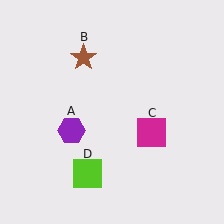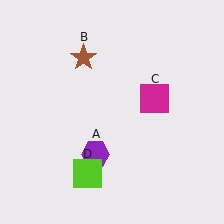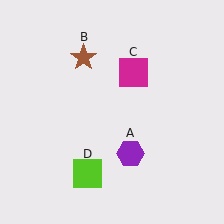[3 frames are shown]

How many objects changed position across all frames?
2 objects changed position: purple hexagon (object A), magenta square (object C).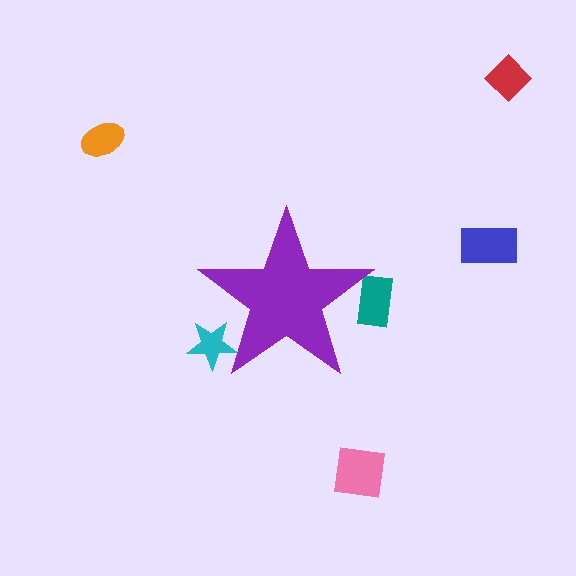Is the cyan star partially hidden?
Yes, the cyan star is partially hidden behind the purple star.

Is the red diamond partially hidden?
No, the red diamond is fully visible.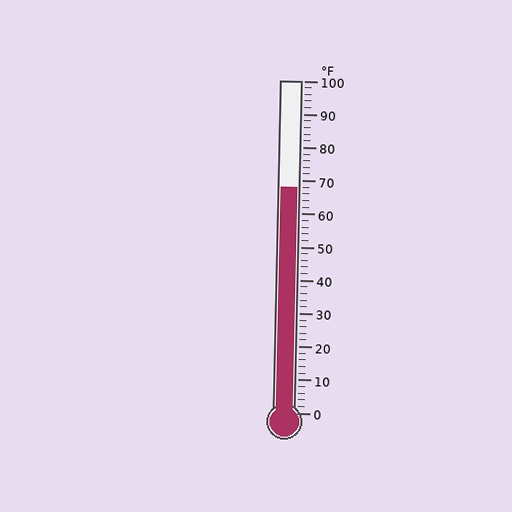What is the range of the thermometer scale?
The thermometer scale ranges from 0°F to 100°F.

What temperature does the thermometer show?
The thermometer shows approximately 68°F.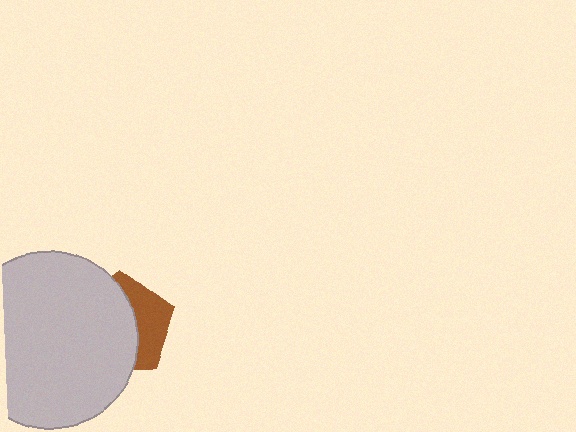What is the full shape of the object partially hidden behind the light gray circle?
The partially hidden object is a brown pentagon.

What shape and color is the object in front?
The object in front is a light gray circle.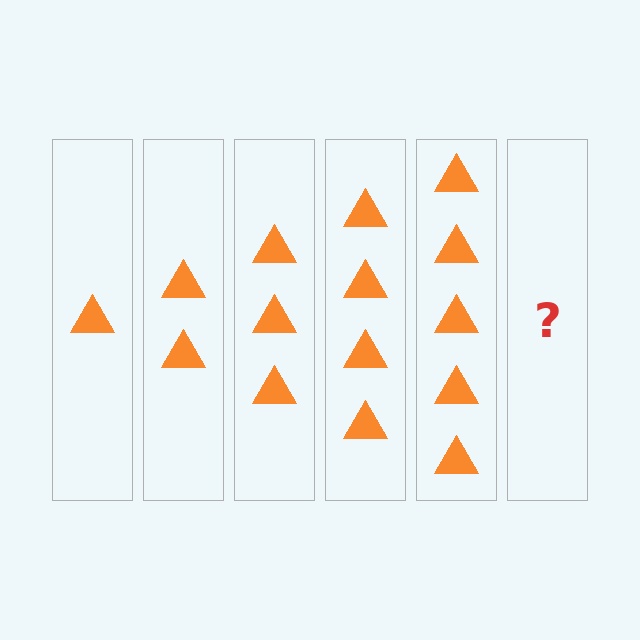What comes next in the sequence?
The next element should be 6 triangles.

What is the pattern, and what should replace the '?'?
The pattern is that each step adds one more triangle. The '?' should be 6 triangles.